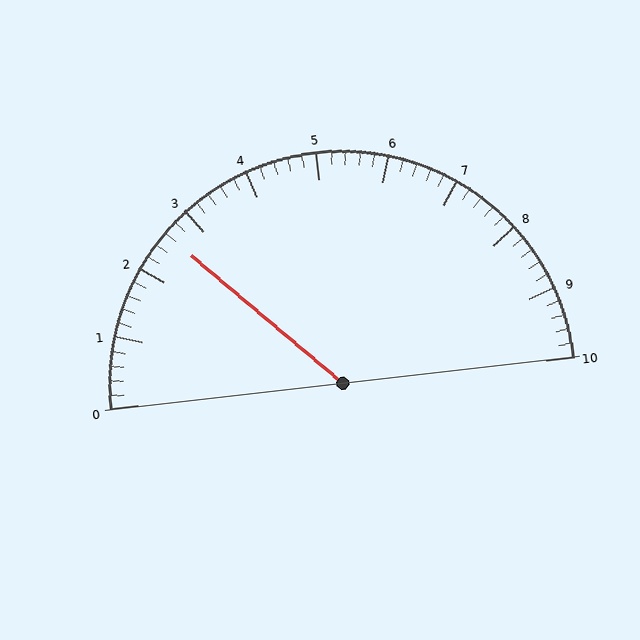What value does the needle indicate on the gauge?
The needle indicates approximately 2.6.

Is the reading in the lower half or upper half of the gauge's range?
The reading is in the lower half of the range (0 to 10).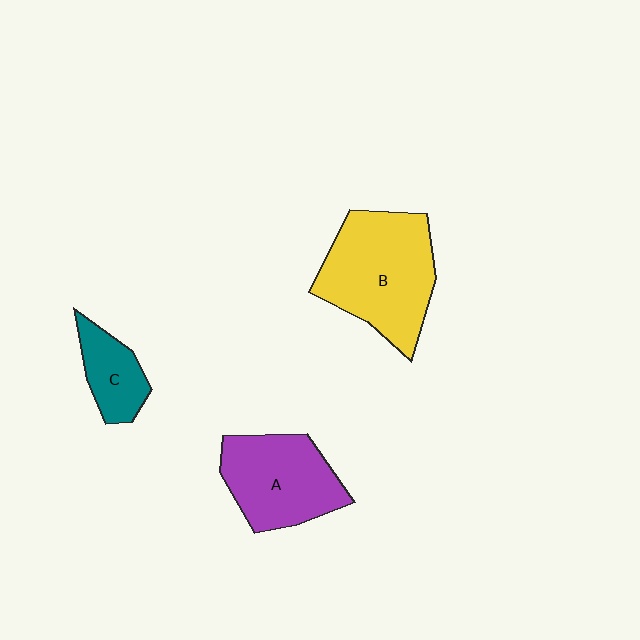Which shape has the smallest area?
Shape C (teal).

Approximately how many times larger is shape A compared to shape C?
Approximately 2.0 times.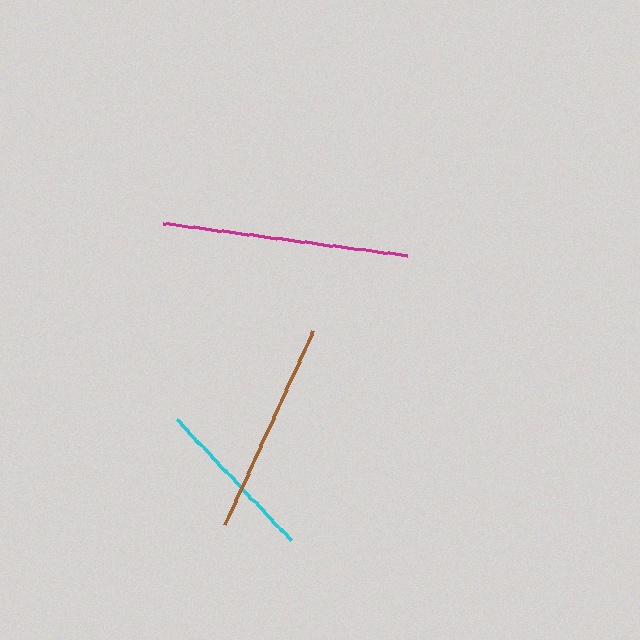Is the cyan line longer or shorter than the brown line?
The brown line is longer than the cyan line.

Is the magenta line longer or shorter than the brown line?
The magenta line is longer than the brown line.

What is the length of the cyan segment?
The cyan segment is approximately 167 pixels long.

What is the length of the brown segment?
The brown segment is approximately 212 pixels long.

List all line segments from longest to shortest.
From longest to shortest: magenta, brown, cyan.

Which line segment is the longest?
The magenta line is the longest at approximately 245 pixels.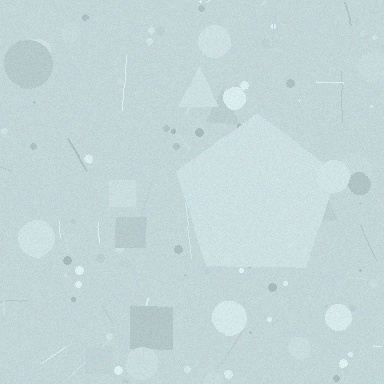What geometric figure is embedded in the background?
A pentagon is embedded in the background.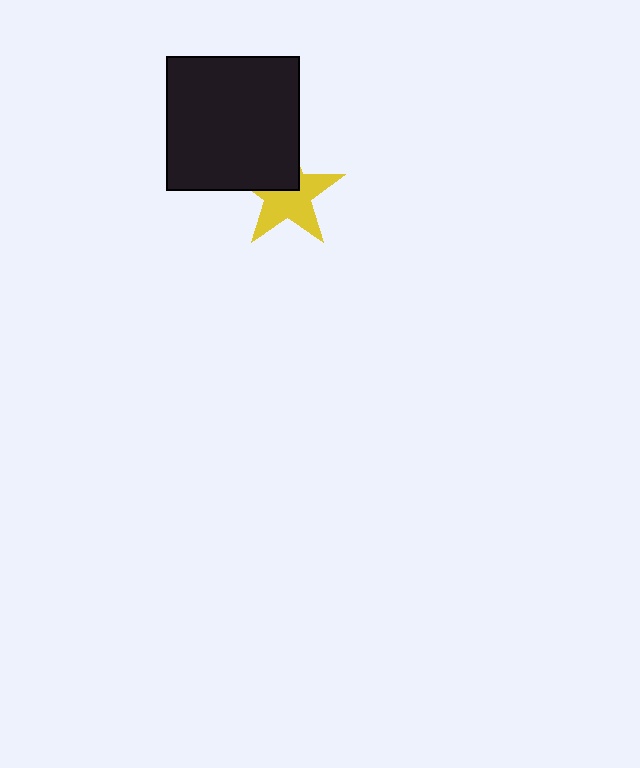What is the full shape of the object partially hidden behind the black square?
The partially hidden object is a yellow star.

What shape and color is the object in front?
The object in front is a black square.